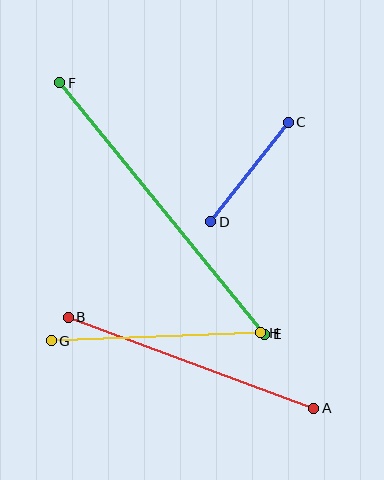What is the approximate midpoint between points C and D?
The midpoint is at approximately (250, 172) pixels.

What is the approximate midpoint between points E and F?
The midpoint is at approximately (162, 208) pixels.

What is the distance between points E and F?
The distance is approximately 324 pixels.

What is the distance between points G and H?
The distance is approximately 210 pixels.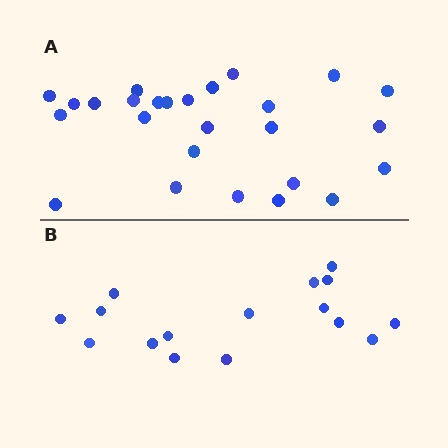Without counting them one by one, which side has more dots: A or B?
Region A (the top region) has more dots.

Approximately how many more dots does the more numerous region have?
Region A has roughly 10 or so more dots than region B.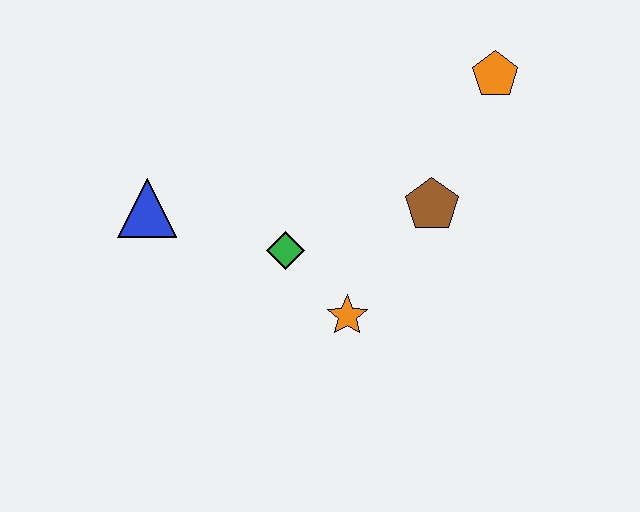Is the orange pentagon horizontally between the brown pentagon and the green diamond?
No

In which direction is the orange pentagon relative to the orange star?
The orange pentagon is above the orange star.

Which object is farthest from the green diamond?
The orange pentagon is farthest from the green diamond.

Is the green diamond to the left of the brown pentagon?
Yes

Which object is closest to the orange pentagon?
The brown pentagon is closest to the orange pentagon.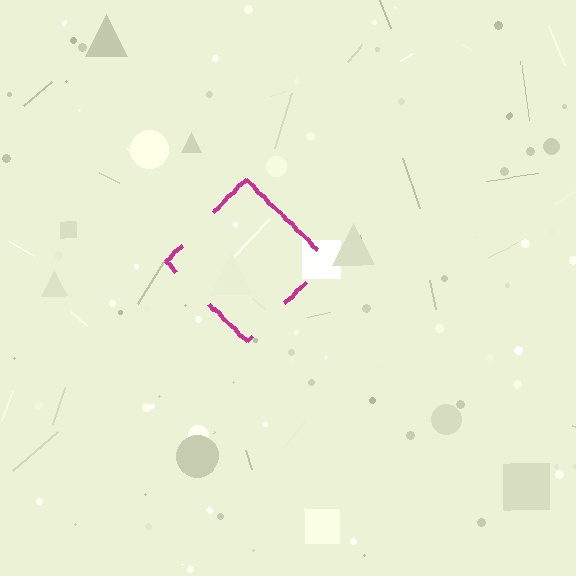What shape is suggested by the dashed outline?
The dashed outline suggests a diamond.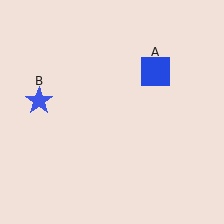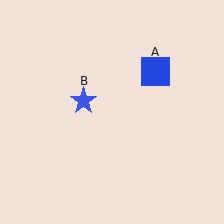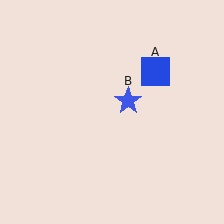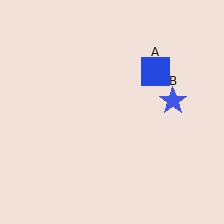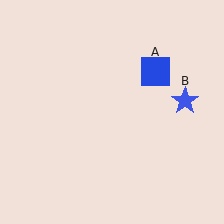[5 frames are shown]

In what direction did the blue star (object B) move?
The blue star (object B) moved right.